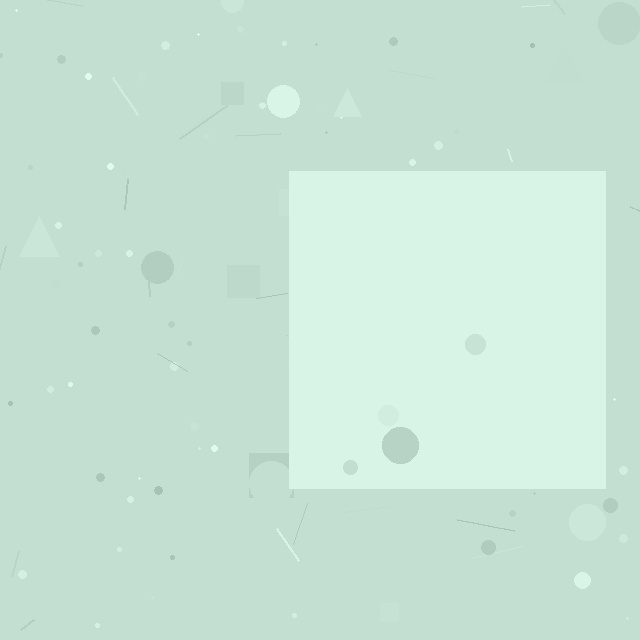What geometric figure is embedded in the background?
A square is embedded in the background.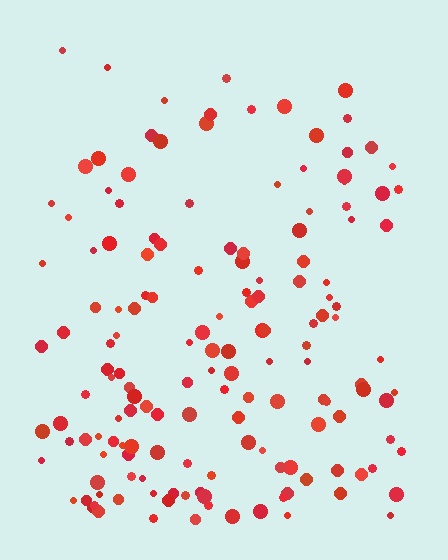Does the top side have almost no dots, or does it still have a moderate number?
Still a moderate number, just noticeably fewer than the bottom.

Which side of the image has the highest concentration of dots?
The bottom.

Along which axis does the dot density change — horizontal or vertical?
Vertical.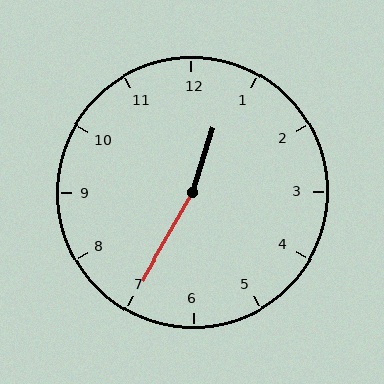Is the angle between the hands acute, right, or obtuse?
It is obtuse.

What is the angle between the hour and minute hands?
Approximately 168 degrees.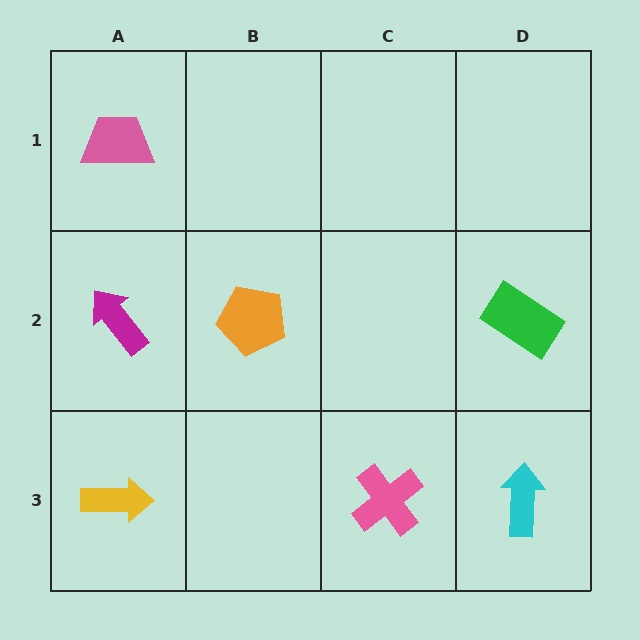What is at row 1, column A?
A pink trapezoid.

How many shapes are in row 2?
3 shapes.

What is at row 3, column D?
A cyan arrow.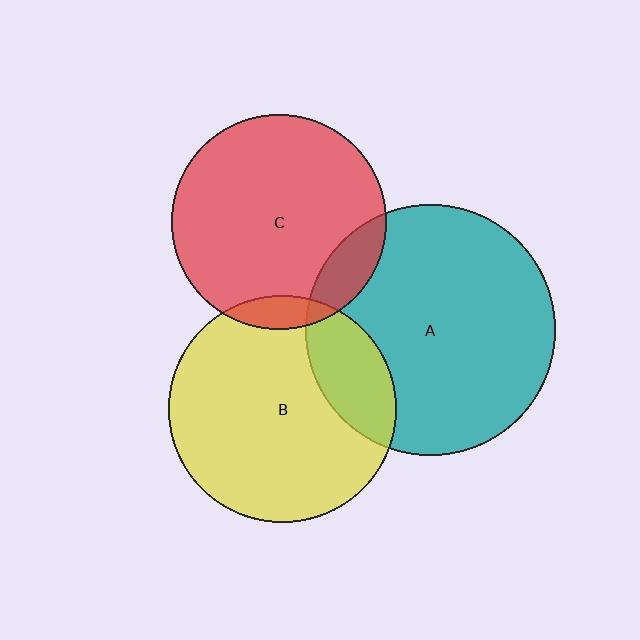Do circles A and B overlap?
Yes.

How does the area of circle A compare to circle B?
Approximately 1.2 times.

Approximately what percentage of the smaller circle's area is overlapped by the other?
Approximately 20%.